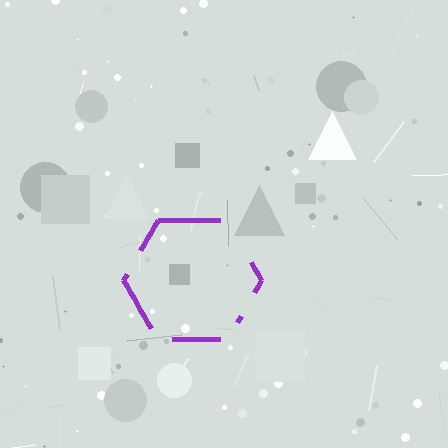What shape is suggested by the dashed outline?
The dashed outline suggests a hexagon.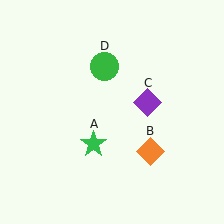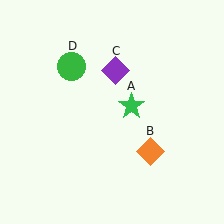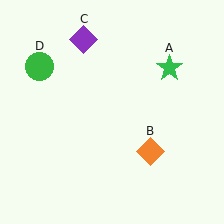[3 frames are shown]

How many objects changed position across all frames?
3 objects changed position: green star (object A), purple diamond (object C), green circle (object D).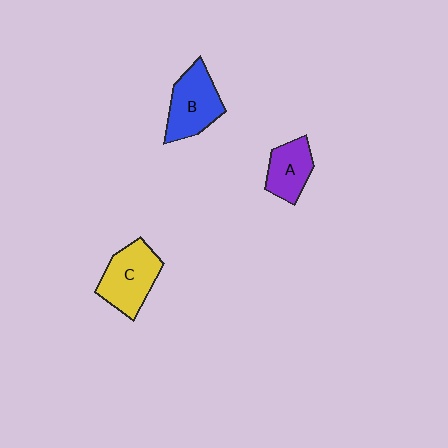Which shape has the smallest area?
Shape A (purple).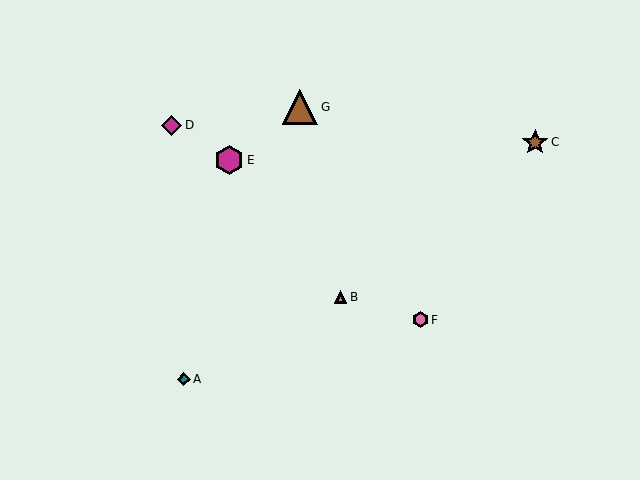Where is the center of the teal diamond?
The center of the teal diamond is at (184, 379).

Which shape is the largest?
The brown triangle (labeled G) is the largest.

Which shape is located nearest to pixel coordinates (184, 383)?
The teal diamond (labeled A) at (184, 379) is nearest to that location.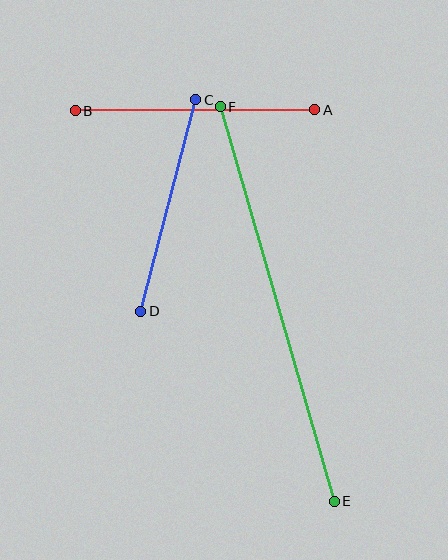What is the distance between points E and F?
The distance is approximately 411 pixels.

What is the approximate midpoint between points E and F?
The midpoint is at approximately (277, 304) pixels.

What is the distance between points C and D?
The distance is approximately 218 pixels.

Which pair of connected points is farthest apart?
Points E and F are farthest apart.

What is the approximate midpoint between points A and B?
The midpoint is at approximately (195, 110) pixels.